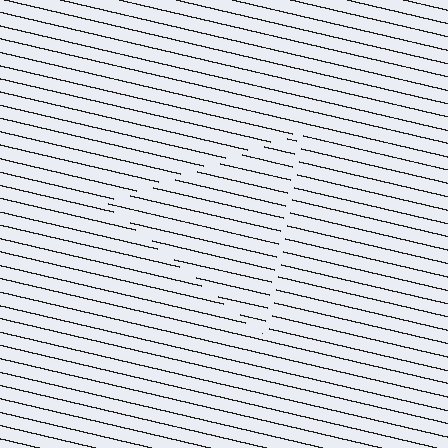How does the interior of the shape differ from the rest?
The interior of the shape contains the same grating, shifted by half a period — the contour is defined by the phase discontinuity where line-ends from the inner and outer gratings abut.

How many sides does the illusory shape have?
3 sides — the line-ends trace a triangle.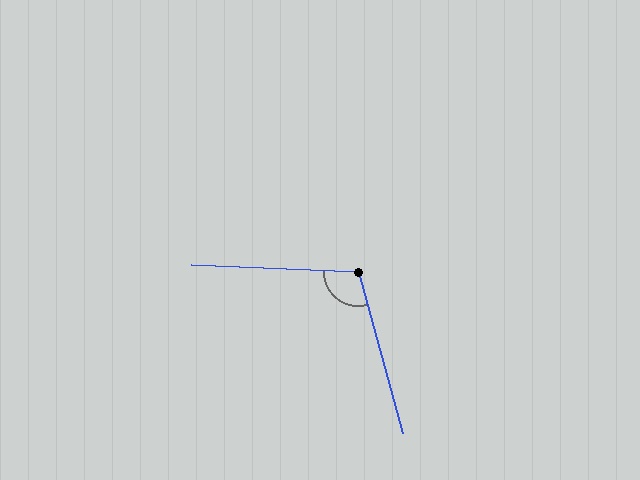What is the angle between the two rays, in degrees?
Approximately 107 degrees.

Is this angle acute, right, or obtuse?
It is obtuse.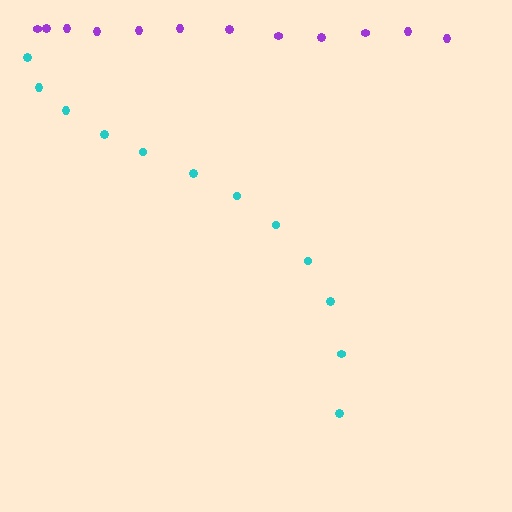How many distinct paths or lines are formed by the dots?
There are 2 distinct paths.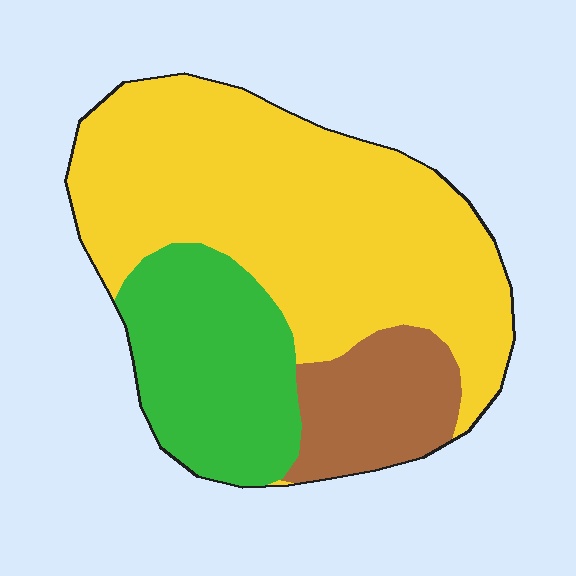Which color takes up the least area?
Brown, at roughly 15%.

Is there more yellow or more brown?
Yellow.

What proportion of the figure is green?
Green covers roughly 25% of the figure.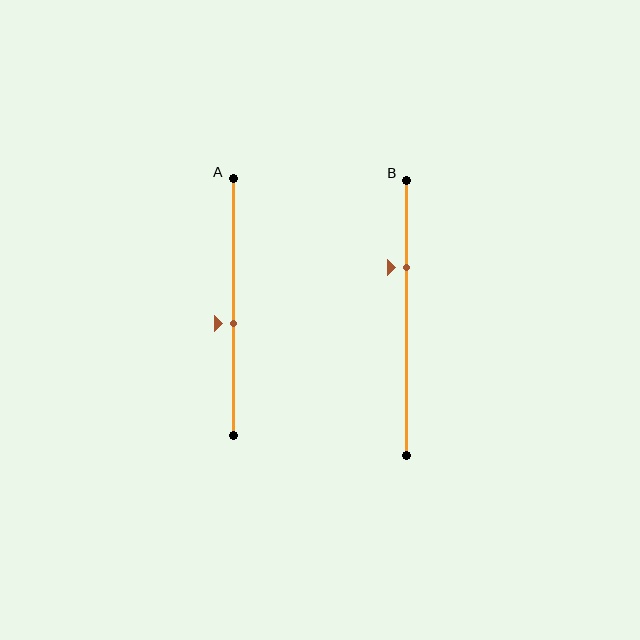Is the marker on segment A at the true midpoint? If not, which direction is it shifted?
No, the marker on segment A is shifted downward by about 6% of the segment length.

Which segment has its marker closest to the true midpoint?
Segment A has its marker closest to the true midpoint.